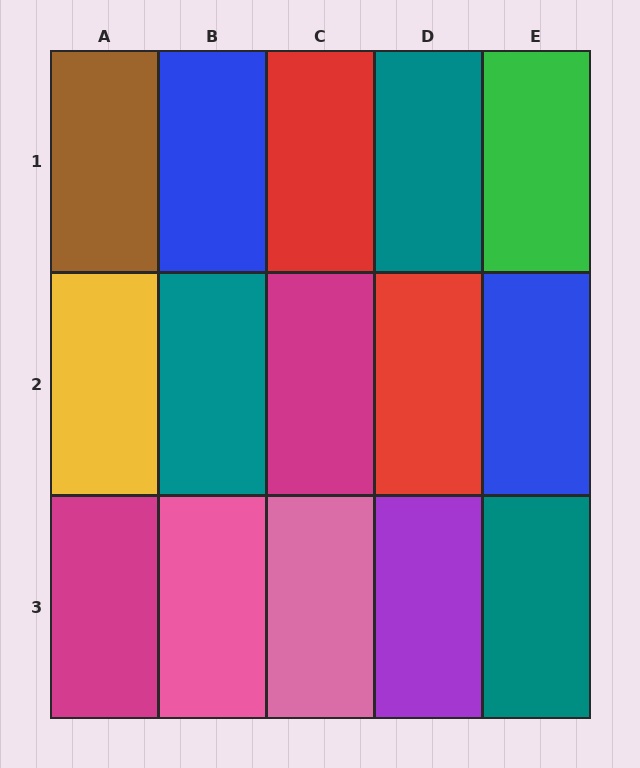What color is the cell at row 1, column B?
Blue.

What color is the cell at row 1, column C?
Red.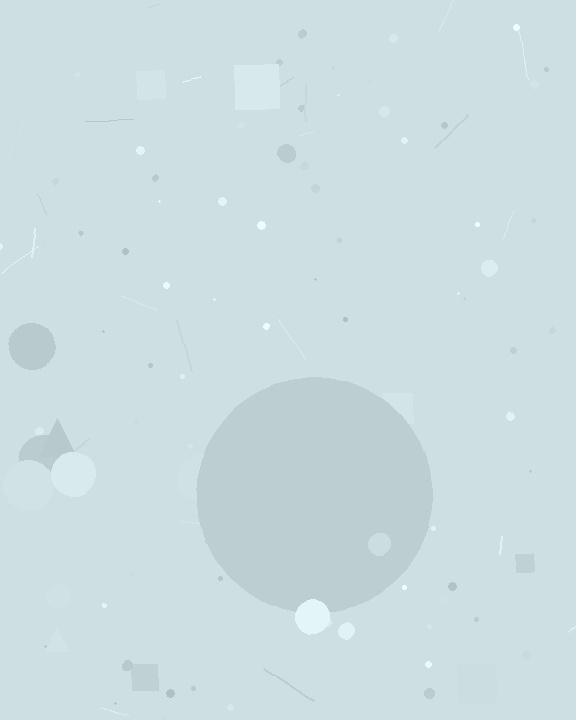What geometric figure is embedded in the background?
A circle is embedded in the background.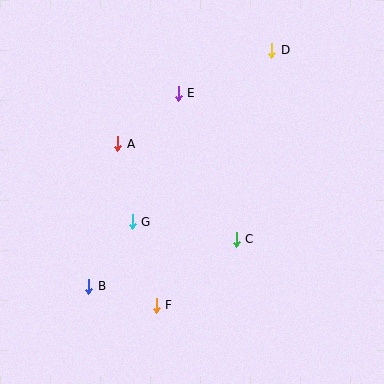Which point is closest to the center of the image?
Point C at (236, 239) is closest to the center.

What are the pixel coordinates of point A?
Point A is at (118, 144).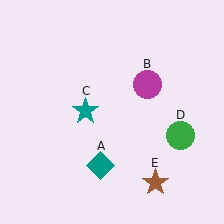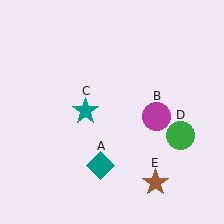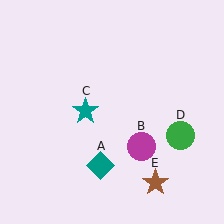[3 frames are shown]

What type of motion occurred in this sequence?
The magenta circle (object B) rotated clockwise around the center of the scene.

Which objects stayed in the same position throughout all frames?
Teal diamond (object A) and teal star (object C) and green circle (object D) and brown star (object E) remained stationary.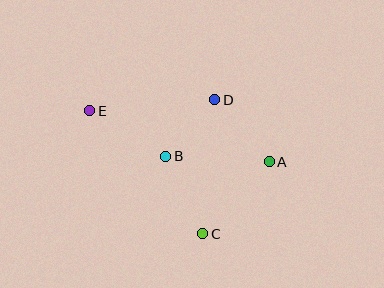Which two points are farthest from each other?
Points A and E are farthest from each other.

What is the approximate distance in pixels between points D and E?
The distance between D and E is approximately 126 pixels.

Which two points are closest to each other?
Points B and D are closest to each other.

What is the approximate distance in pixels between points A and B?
The distance between A and B is approximately 104 pixels.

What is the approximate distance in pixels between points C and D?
The distance between C and D is approximately 135 pixels.